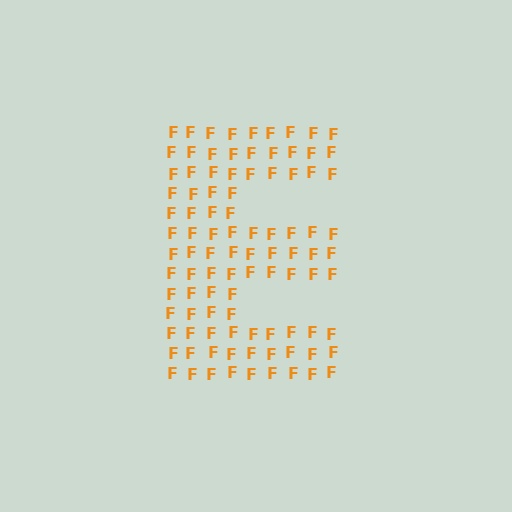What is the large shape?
The large shape is the letter E.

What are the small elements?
The small elements are letter F's.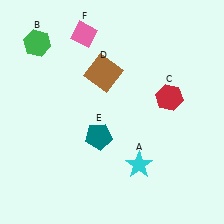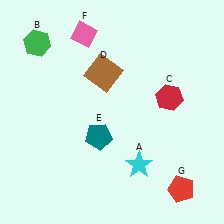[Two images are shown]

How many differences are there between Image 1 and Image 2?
There is 1 difference between the two images.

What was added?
A red pentagon (G) was added in Image 2.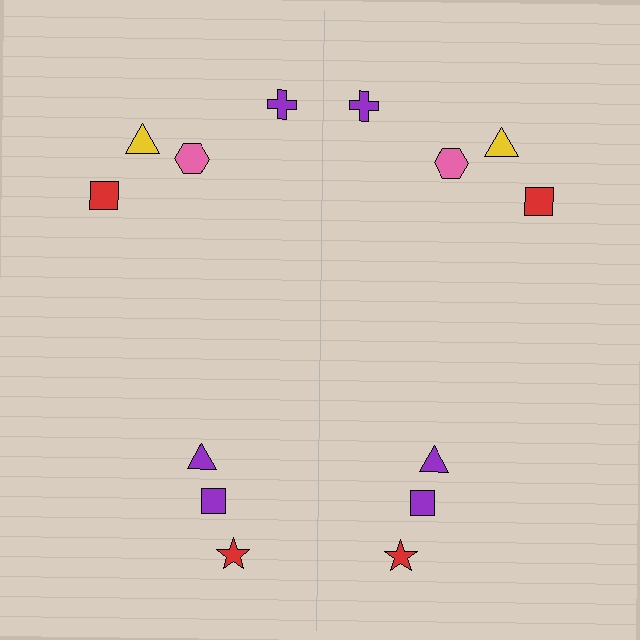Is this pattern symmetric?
Yes, this pattern has bilateral (reflection) symmetry.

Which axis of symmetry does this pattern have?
The pattern has a vertical axis of symmetry running through the center of the image.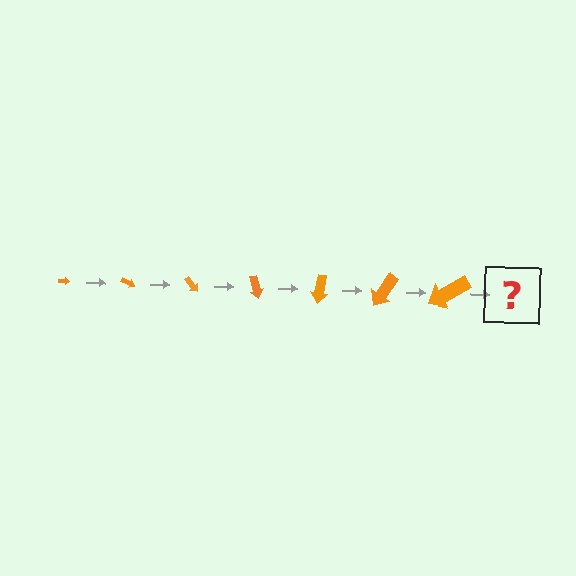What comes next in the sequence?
The next element should be an arrow, larger than the previous one and rotated 175 degrees from the start.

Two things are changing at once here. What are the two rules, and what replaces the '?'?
The two rules are that the arrow grows larger each step and it rotates 25 degrees each step. The '?' should be an arrow, larger than the previous one and rotated 175 degrees from the start.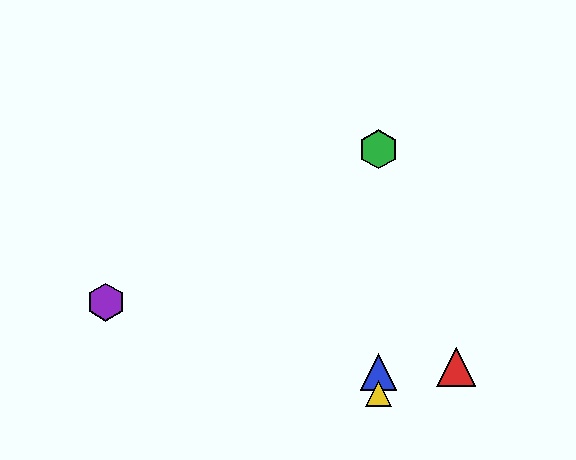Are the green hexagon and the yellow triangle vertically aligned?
Yes, both are at x≈379.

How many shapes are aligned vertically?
3 shapes (the blue triangle, the green hexagon, the yellow triangle) are aligned vertically.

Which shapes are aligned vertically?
The blue triangle, the green hexagon, the yellow triangle are aligned vertically.